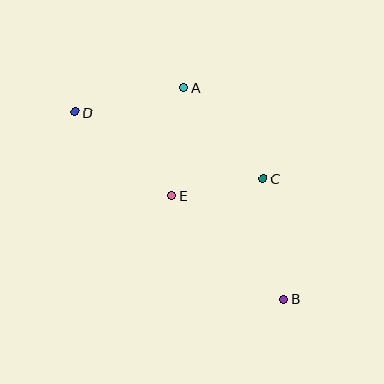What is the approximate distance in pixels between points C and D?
The distance between C and D is approximately 200 pixels.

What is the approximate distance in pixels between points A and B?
The distance between A and B is approximately 234 pixels.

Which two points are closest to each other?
Points C and E are closest to each other.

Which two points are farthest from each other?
Points B and D are farthest from each other.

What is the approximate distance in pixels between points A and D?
The distance between A and D is approximately 112 pixels.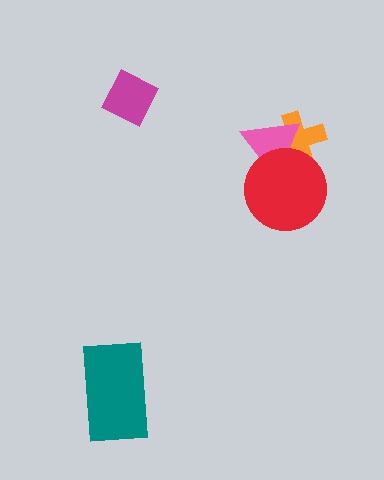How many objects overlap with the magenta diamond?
0 objects overlap with the magenta diamond.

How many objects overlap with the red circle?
2 objects overlap with the red circle.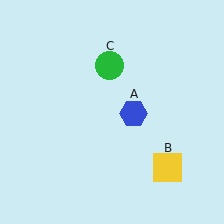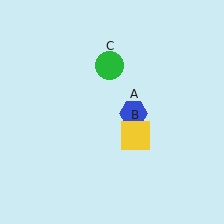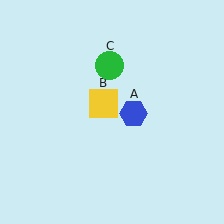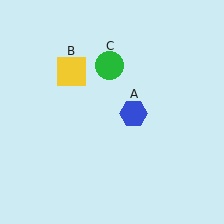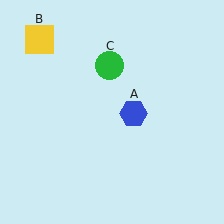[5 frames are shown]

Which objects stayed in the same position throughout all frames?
Blue hexagon (object A) and green circle (object C) remained stationary.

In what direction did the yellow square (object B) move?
The yellow square (object B) moved up and to the left.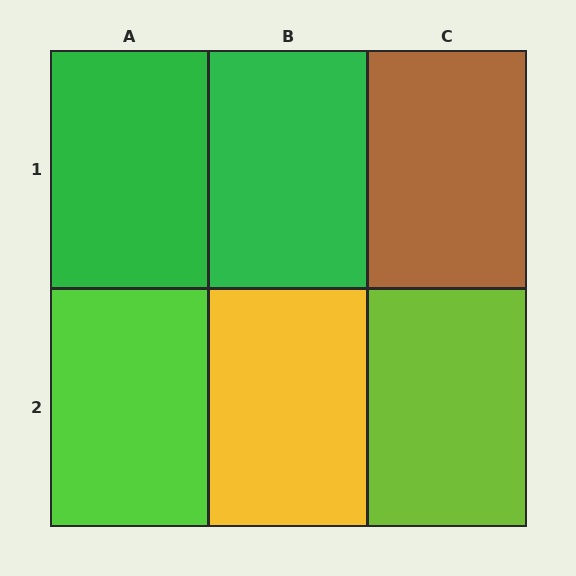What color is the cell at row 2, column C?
Lime.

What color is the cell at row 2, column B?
Yellow.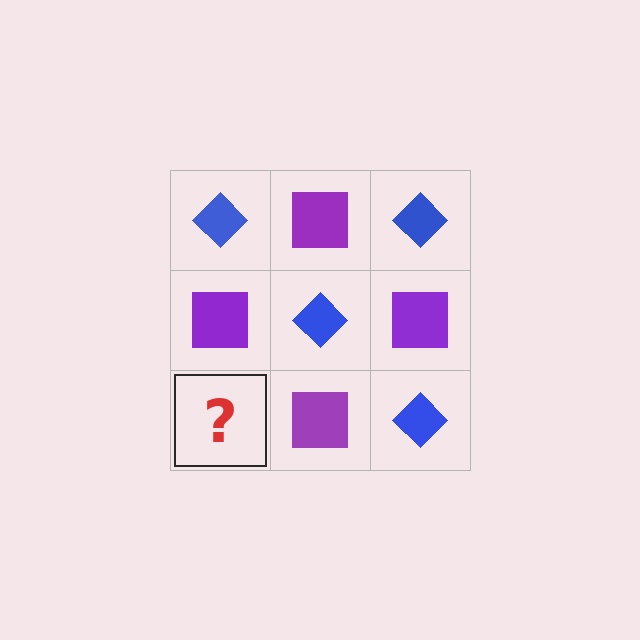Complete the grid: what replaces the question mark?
The question mark should be replaced with a blue diamond.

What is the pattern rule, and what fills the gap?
The rule is that it alternates blue diamond and purple square in a checkerboard pattern. The gap should be filled with a blue diamond.